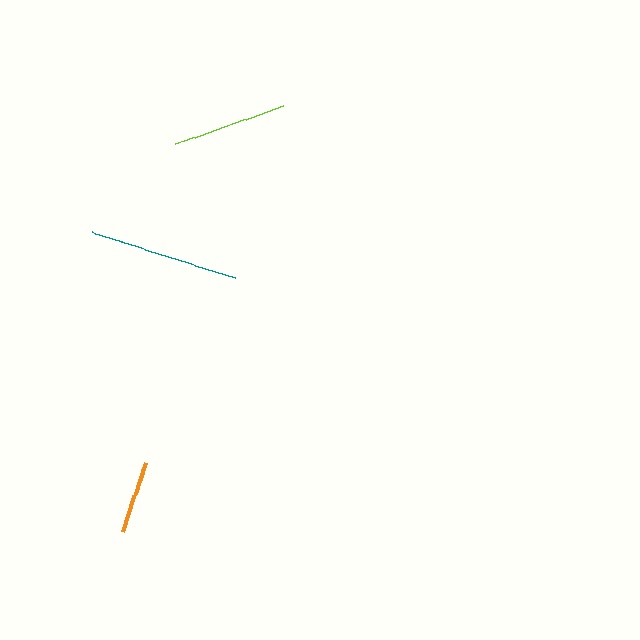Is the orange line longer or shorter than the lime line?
The lime line is longer than the orange line.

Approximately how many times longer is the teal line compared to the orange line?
The teal line is approximately 2.1 times the length of the orange line.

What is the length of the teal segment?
The teal segment is approximately 151 pixels long.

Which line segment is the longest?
The teal line is the longest at approximately 151 pixels.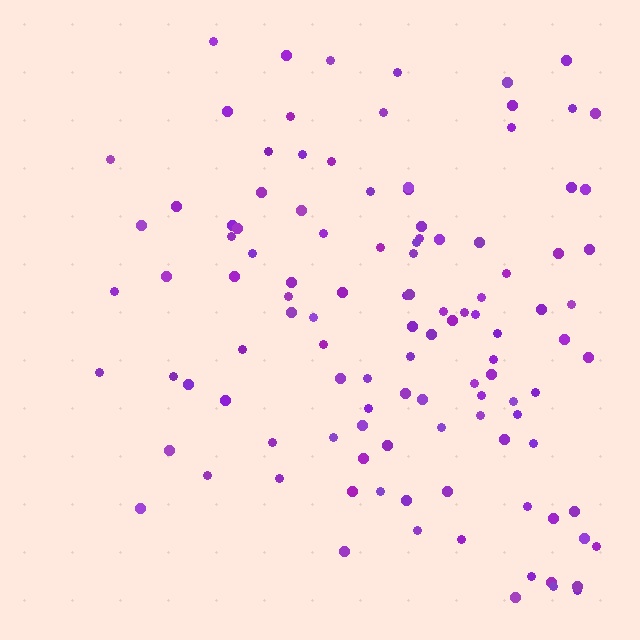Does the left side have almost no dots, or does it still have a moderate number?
Still a moderate number, just noticeably fewer than the right.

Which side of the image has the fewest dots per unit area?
The left.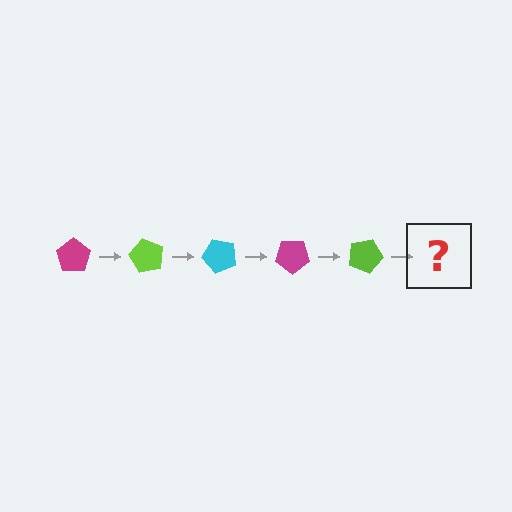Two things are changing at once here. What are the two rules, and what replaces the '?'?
The two rules are that it rotates 60 degrees each step and the color cycles through magenta, lime, and cyan. The '?' should be a cyan pentagon, rotated 300 degrees from the start.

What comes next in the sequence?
The next element should be a cyan pentagon, rotated 300 degrees from the start.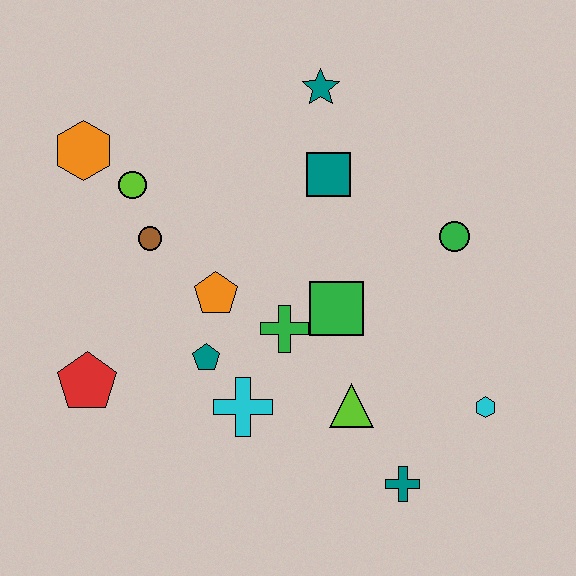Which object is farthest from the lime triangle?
The orange hexagon is farthest from the lime triangle.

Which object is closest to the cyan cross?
The teal pentagon is closest to the cyan cross.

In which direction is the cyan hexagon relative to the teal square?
The cyan hexagon is below the teal square.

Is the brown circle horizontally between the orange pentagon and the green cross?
No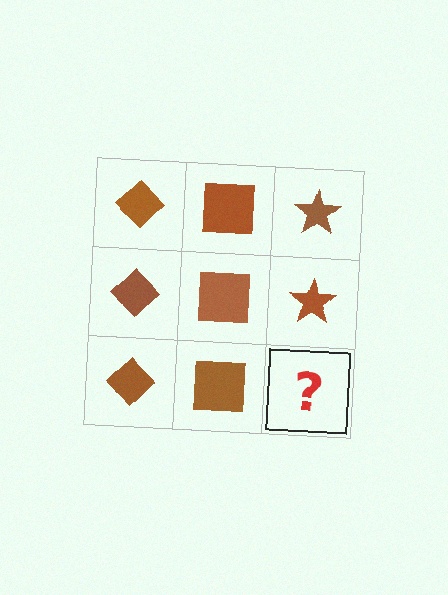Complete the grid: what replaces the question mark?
The question mark should be replaced with a brown star.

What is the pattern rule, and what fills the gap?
The rule is that each column has a consistent shape. The gap should be filled with a brown star.